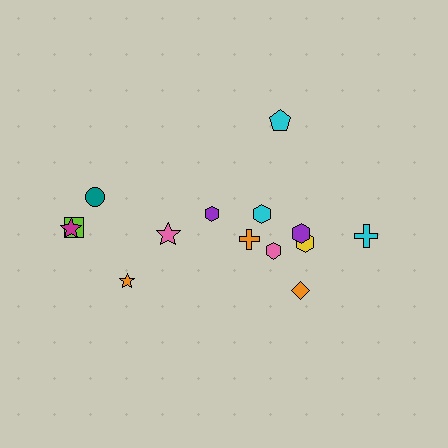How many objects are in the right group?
There are 8 objects.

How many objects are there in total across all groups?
There are 14 objects.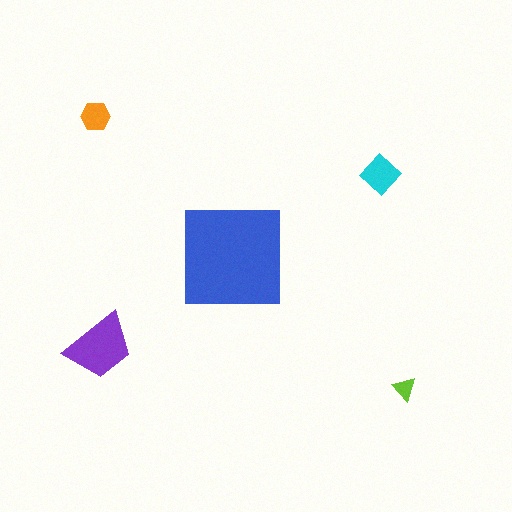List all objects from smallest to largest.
The lime triangle, the orange hexagon, the cyan diamond, the purple trapezoid, the blue square.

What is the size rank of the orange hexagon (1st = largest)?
4th.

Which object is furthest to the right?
The lime triangle is rightmost.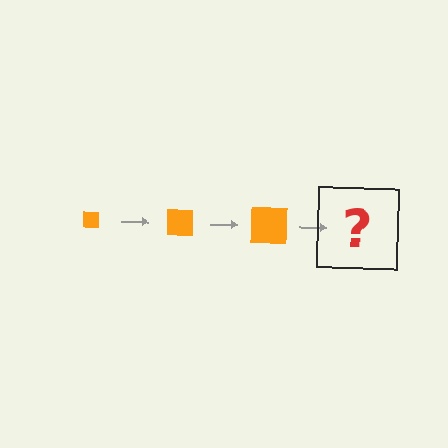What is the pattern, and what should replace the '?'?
The pattern is that the square gets progressively larger each step. The '?' should be an orange square, larger than the previous one.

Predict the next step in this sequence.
The next step is an orange square, larger than the previous one.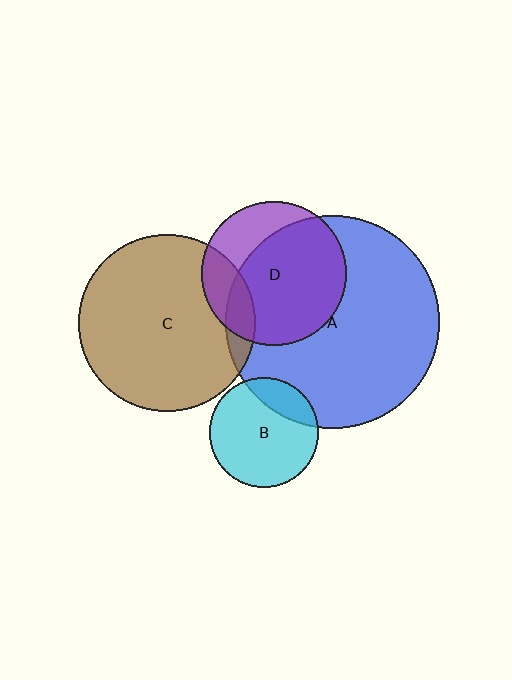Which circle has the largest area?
Circle A (blue).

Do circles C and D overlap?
Yes.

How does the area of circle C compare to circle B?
Approximately 2.6 times.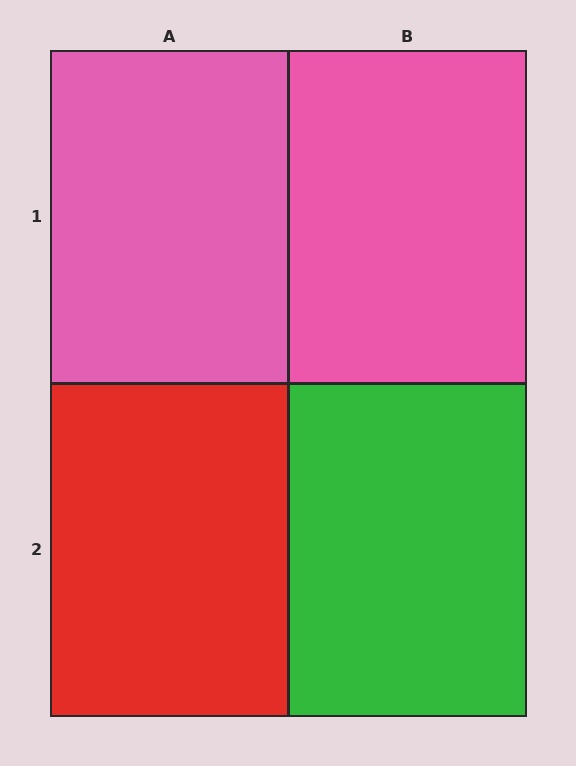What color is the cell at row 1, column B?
Pink.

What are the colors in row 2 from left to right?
Red, green.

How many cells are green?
1 cell is green.